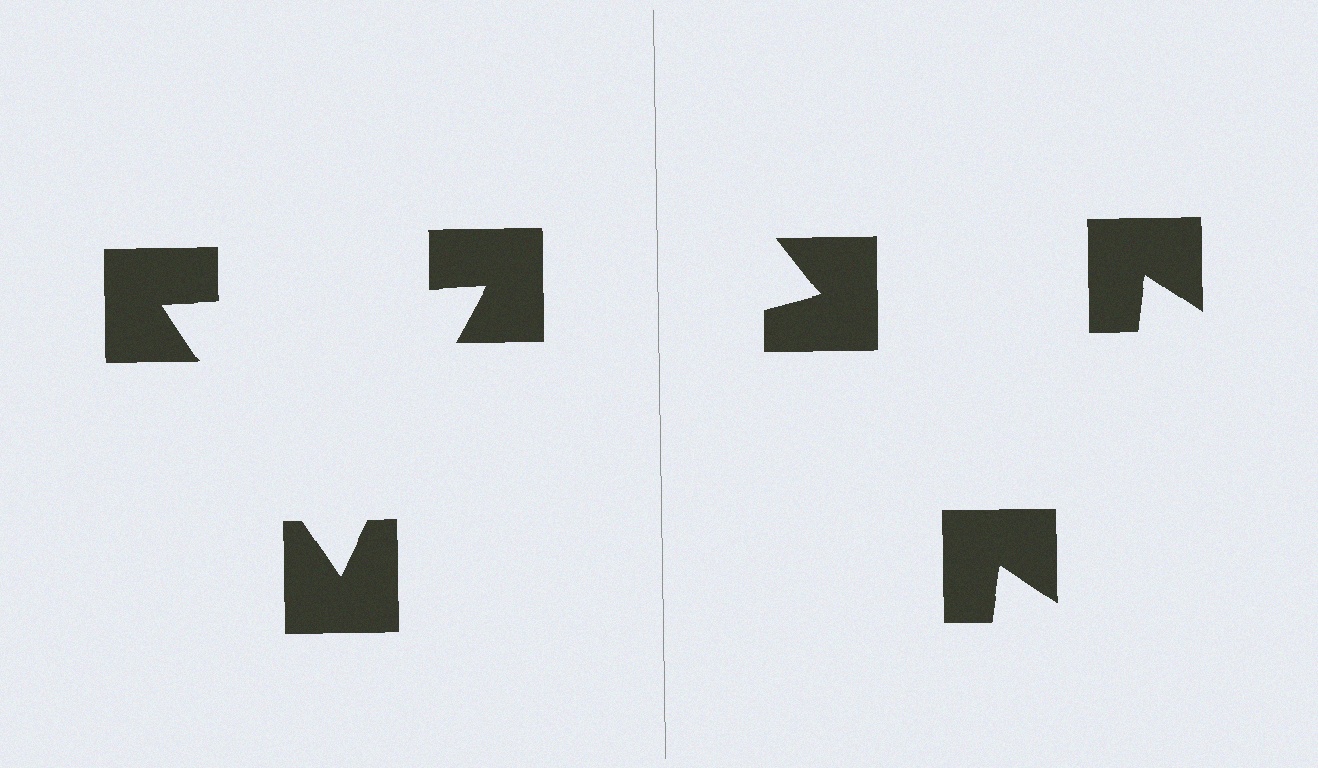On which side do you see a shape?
An illusory triangle appears on the left side. On the right side the wedge cuts are rotated, so no coherent shape forms.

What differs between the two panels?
The notched squares are positioned identically on both sides; only the wedge orientations differ. On the left they align to a triangle; on the right they are misaligned.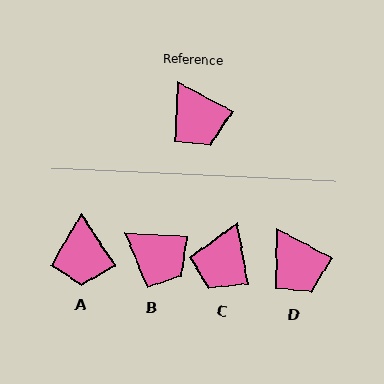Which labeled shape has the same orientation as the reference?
D.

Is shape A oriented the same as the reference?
No, it is off by about 28 degrees.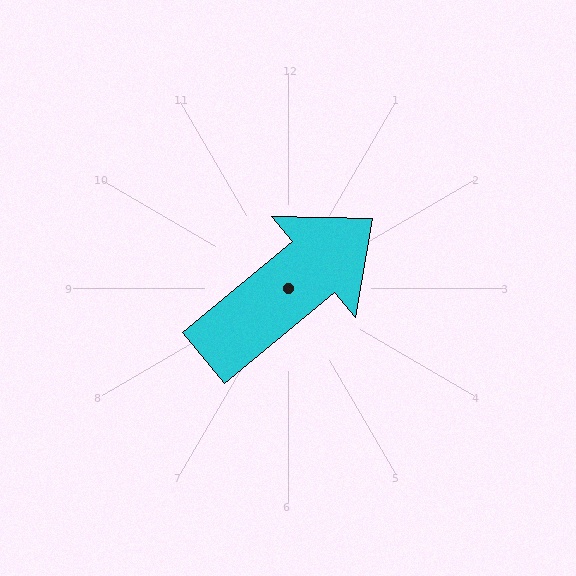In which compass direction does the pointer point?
Northeast.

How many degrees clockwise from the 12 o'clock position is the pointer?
Approximately 50 degrees.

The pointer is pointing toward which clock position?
Roughly 2 o'clock.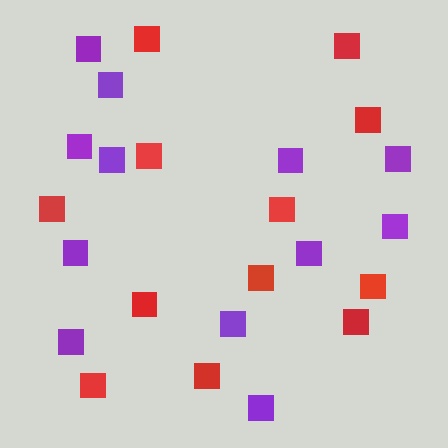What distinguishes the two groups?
There are 2 groups: one group of red squares (12) and one group of purple squares (12).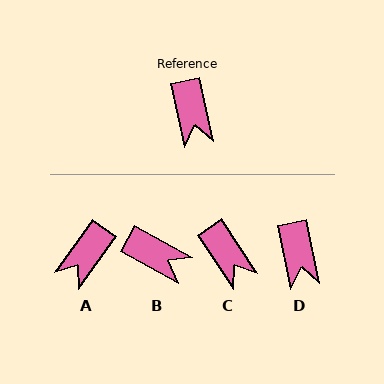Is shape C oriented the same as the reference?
No, it is off by about 21 degrees.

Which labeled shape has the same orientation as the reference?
D.